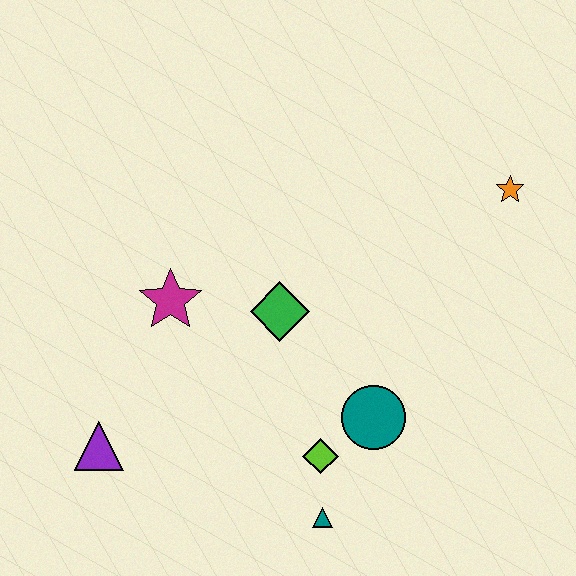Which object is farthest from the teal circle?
The purple triangle is farthest from the teal circle.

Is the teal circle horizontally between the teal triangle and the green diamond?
No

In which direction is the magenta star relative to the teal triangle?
The magenta star is above the teal triangle.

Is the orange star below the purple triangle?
No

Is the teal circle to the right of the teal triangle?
Yes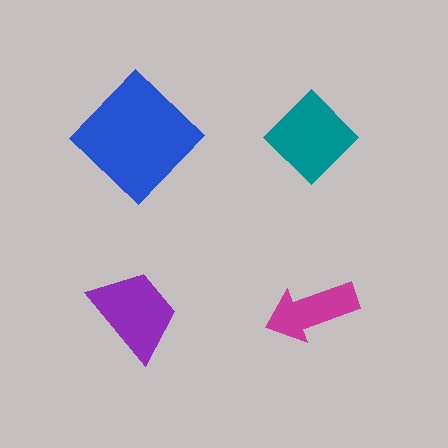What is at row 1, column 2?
A teal diamond.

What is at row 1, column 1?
A blue diamond.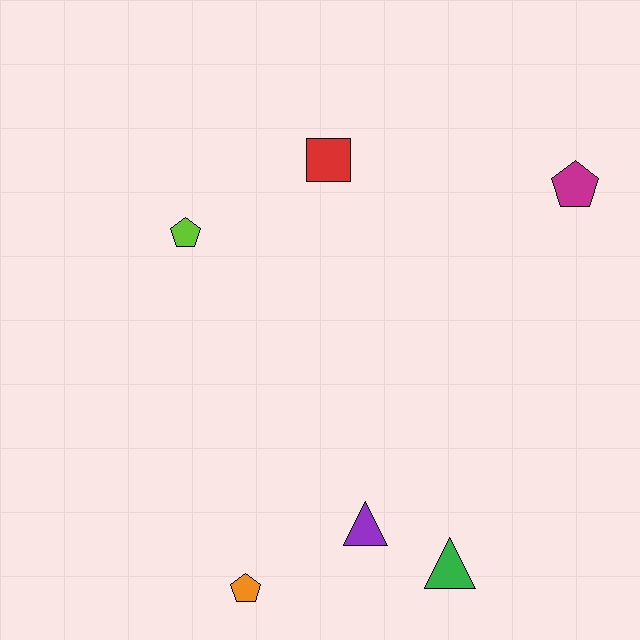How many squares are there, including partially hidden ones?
There is 1 square.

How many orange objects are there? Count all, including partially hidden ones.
There is 1 orange object.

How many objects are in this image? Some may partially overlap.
There are 6 objects.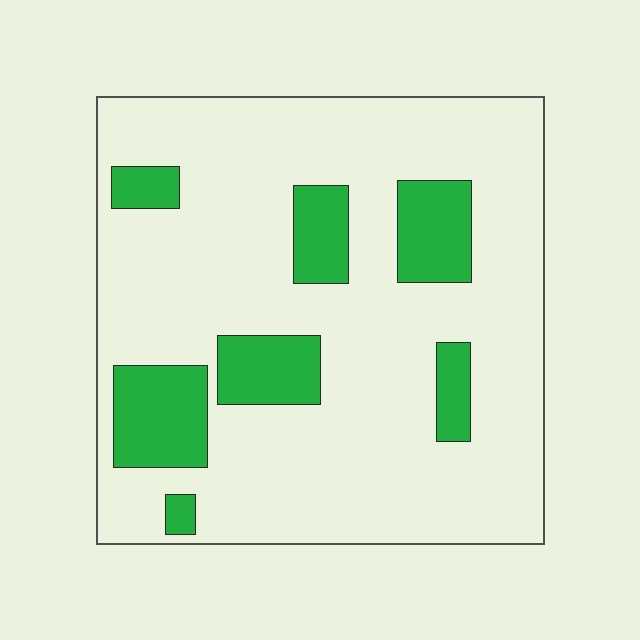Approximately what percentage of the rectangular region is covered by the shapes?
Approximately 20%.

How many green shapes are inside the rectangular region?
7.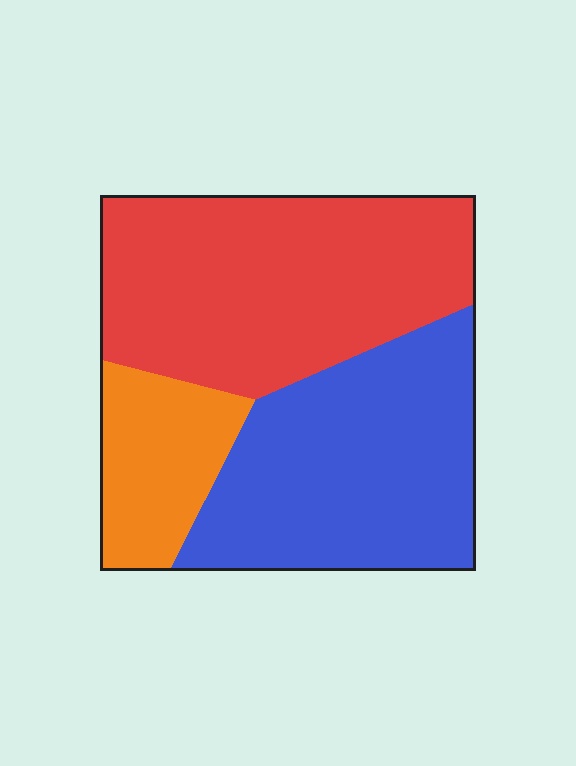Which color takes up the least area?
Orange, at roughly 15%.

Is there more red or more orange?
Red.